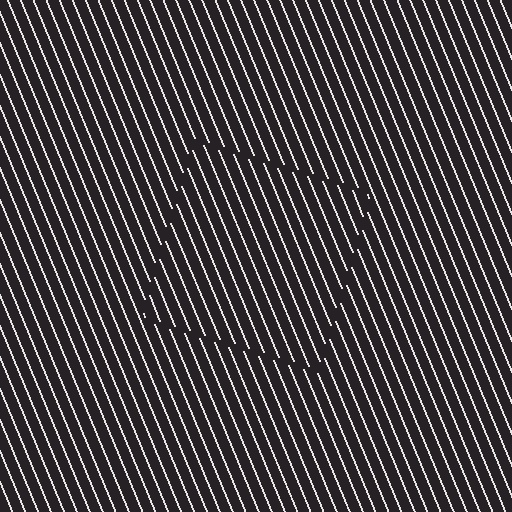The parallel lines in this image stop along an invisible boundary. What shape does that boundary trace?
An illusory square. The interior of the shape contains the same grating, shifted by half a period — the contour is defined by the phase discontinuity where line-ends from the inner and outer gratings abut.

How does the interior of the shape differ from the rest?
The interior of the shape contains the same grating, shifted by half a period — the contour is defined by the phase discontinuity where line-ends from the inner and outer gratings abut.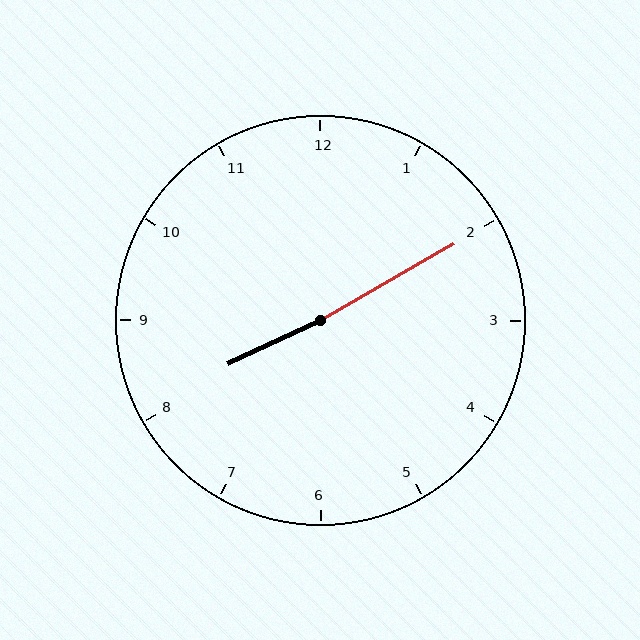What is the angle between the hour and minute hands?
Approximately 175 degrees.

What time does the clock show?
8:10.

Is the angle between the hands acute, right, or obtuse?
It is obtuse.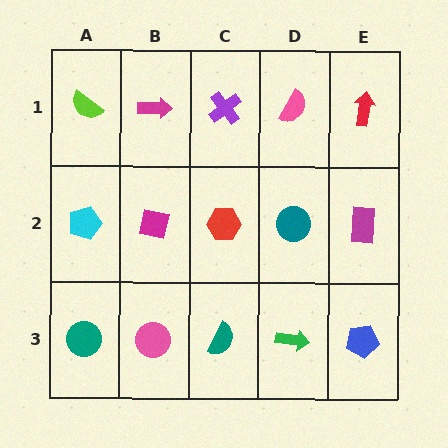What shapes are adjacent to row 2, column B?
A magenta arrow (row 1, column B), a pink circle (row 3, column B), a cyan pentagon (row 2, column A), a red hexagon (row 2, column C).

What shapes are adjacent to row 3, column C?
A red hexagon (row 2, column C), a pink circle (row 3, column B), a green arrow (row 3, column D).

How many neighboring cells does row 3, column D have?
3.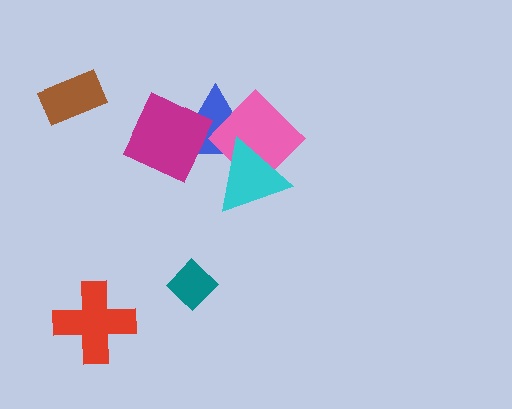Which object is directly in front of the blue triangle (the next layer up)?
The pink diamond is directly in front of the blue triangle.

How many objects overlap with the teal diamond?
0 objects overlap with the teal diamond.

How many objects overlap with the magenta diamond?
1 object overlaps with the magenta diamond.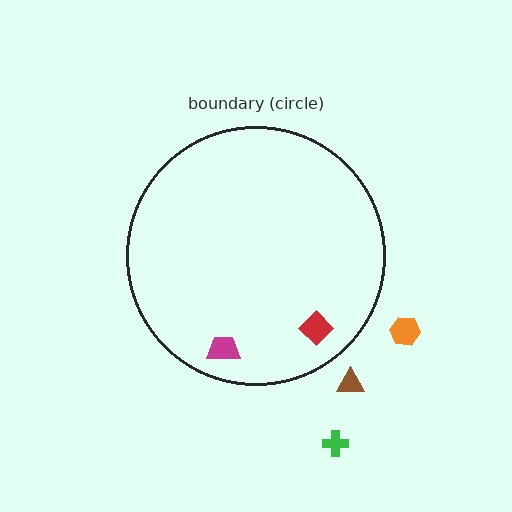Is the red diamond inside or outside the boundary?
Inside.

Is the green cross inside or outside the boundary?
Outside.